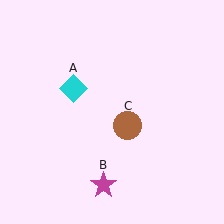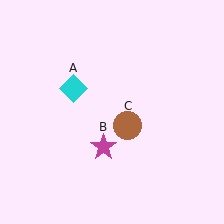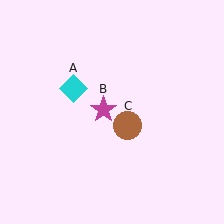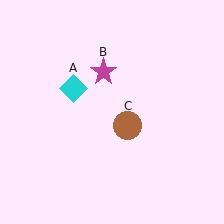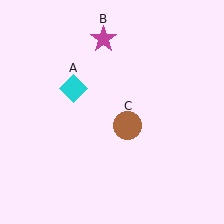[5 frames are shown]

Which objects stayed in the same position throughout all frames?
Cyan diamond (object A) and brown circle (object C) remained stationary.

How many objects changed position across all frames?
1 object changed position: magenta star (object B).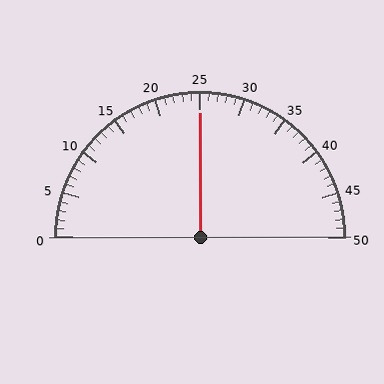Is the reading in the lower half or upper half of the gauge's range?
The reading is in the upper half of the range (0 to 50).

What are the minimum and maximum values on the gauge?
The gauge ranges from 0 to 50.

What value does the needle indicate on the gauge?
The needle indicates approximately 25.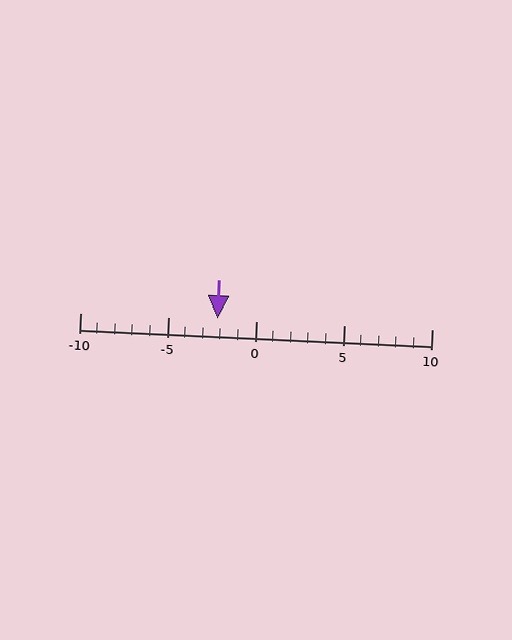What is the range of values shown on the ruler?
The ruler shows values from -10 to 10.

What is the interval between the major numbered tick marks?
The major tick marks are spaced 5 units apart.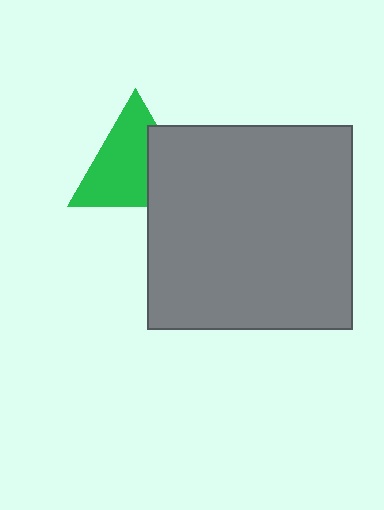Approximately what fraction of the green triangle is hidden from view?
Roughly 33% of the green triangle is hidden behind the gray square.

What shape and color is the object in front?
The object in front is a gray square.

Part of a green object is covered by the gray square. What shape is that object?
It is a triangle.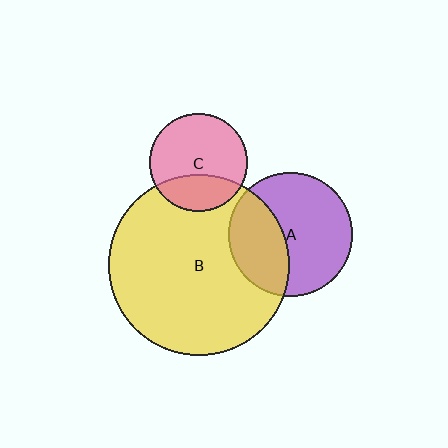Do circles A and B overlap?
Yes.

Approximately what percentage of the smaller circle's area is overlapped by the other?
Approximately 35%.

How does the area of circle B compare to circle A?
Approximately 2.2 times.